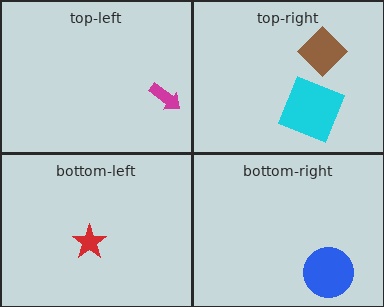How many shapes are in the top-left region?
1.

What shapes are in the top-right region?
The brown diamond, the cyan square.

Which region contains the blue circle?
The bottom-right region.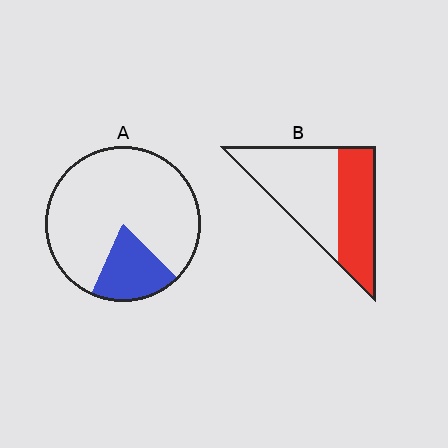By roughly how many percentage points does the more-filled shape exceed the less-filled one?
By roughly 25 percentage points (B over A).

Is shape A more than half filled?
No.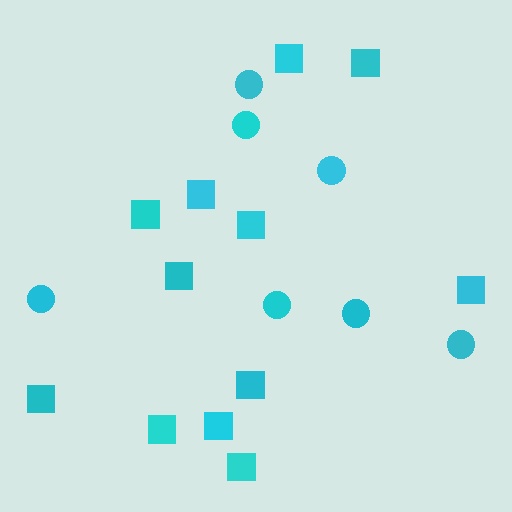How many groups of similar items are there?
There are 2 groups: one group of circles (7) and one group of squares (12).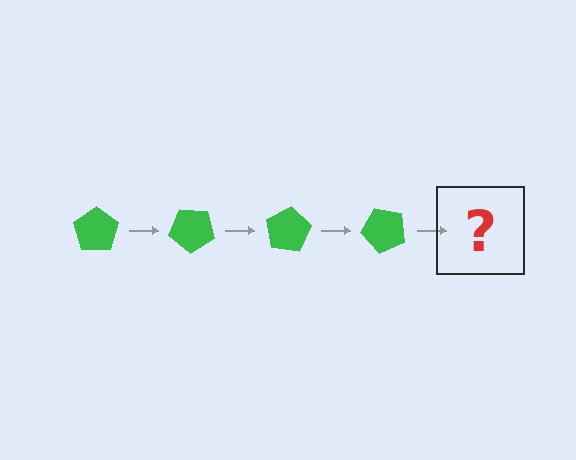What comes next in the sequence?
The next element should be a green pentagon rotated 160 degrees.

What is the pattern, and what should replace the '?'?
The pattern is that the pentagon rotates 40 degrees each step. The '?' should be a green pentagon rotated 160 degrees.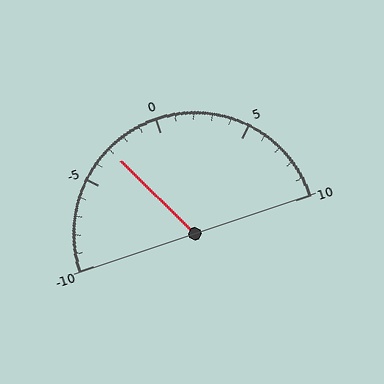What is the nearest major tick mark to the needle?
The nearest major tick mark is -5.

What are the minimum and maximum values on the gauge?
The gauge ranges from -10 to 10.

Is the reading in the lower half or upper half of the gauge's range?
The reading is in the lower half of the range (-10 to 10).